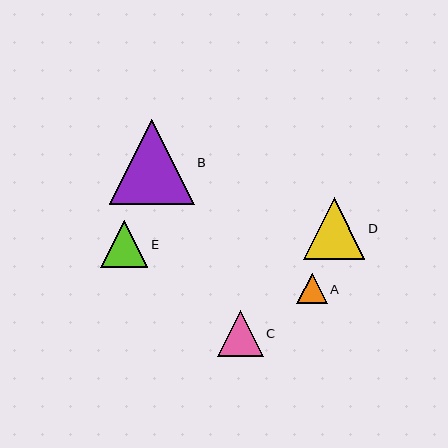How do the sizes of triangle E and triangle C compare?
Triangle E and triangle C are approximately the same size.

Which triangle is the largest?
Triangle B is the largest with a size of approximately 85 pixels.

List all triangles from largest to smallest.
From largest to smallest: B, D, E, C, A.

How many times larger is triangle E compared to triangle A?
Triangle E is approximately 1.5 times the size of triangle A.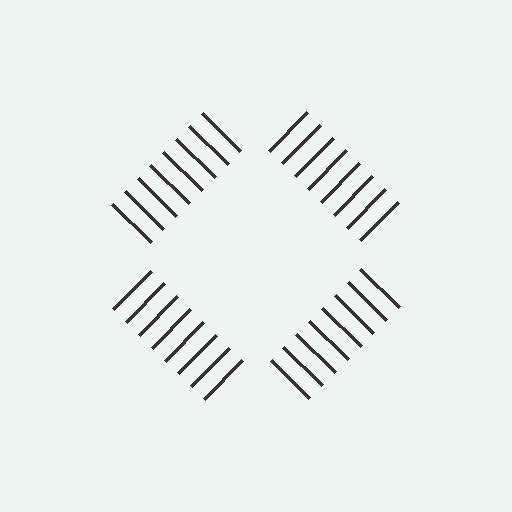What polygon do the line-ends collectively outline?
An illusory square — the line segments terminate on its edges but no continuous stroke is drawn.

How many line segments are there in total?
32 — 8 along each of the 4 edges.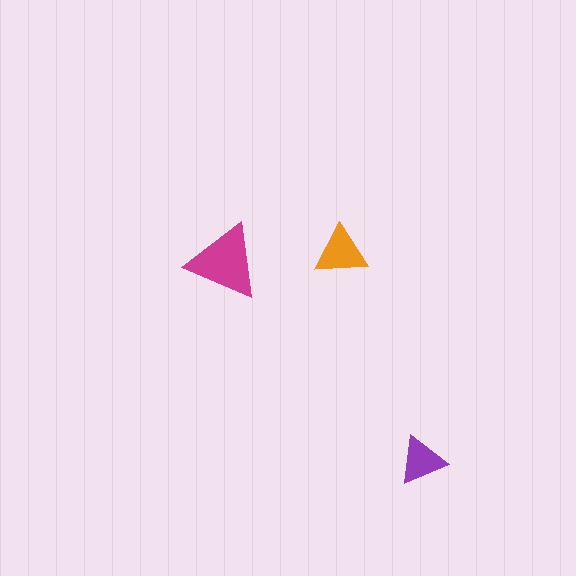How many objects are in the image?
There are 3 objects in the image.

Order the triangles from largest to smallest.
the magenta one, the orange one, the purple one.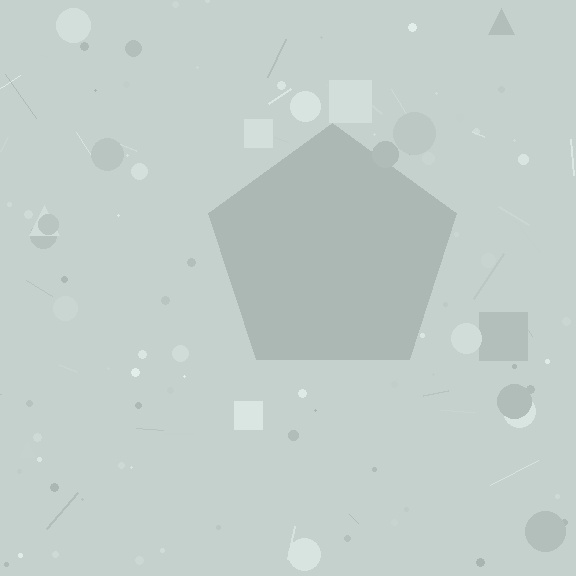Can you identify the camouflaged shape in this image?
The camouflaged shape is a pentagon.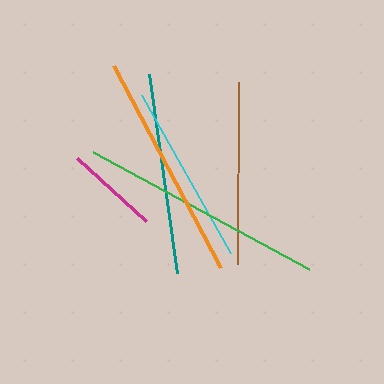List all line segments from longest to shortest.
From longest to shortest: green, orange, teal, brown, cyan, magenta.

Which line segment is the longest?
The green line is the longest at approximately 245 pixels.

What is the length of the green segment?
The green segment is approximately 245 pixels long.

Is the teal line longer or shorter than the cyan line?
The teal line is longer than the cyan line.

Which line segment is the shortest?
The magenta line is the shortest at approximately 94 pixels.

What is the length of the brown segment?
The brown segment is approximately 182 pixels long.